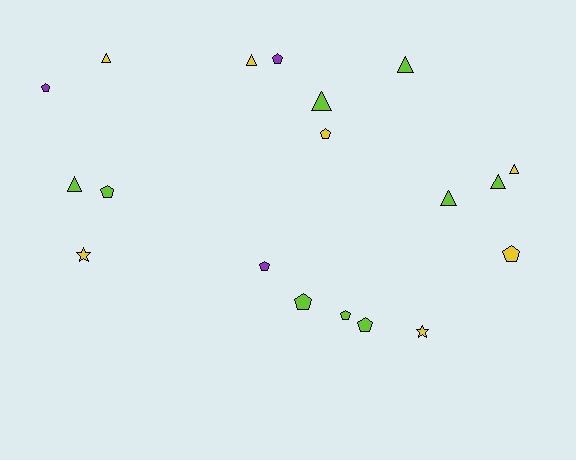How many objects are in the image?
There are 19 objects.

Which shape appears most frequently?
Pentagon, with 9 objects.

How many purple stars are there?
There are no purple stars.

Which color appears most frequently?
Lime, with 9 objects.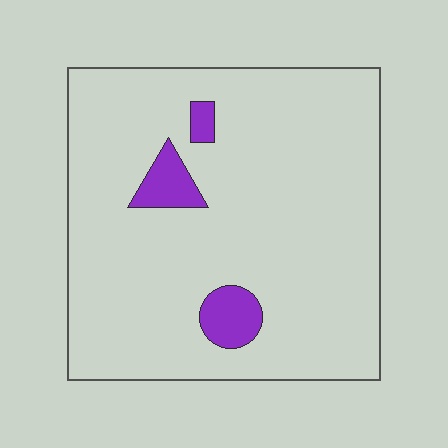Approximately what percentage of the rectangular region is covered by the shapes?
Approximately 5%.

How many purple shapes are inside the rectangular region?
3.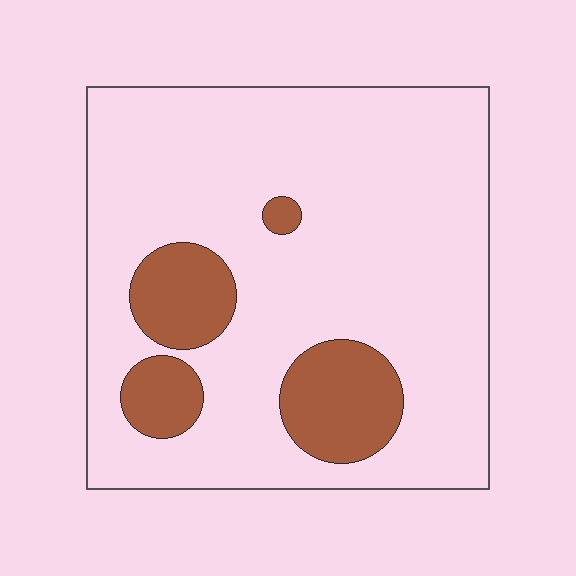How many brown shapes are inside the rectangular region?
4.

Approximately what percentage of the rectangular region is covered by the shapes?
Approximately 15%.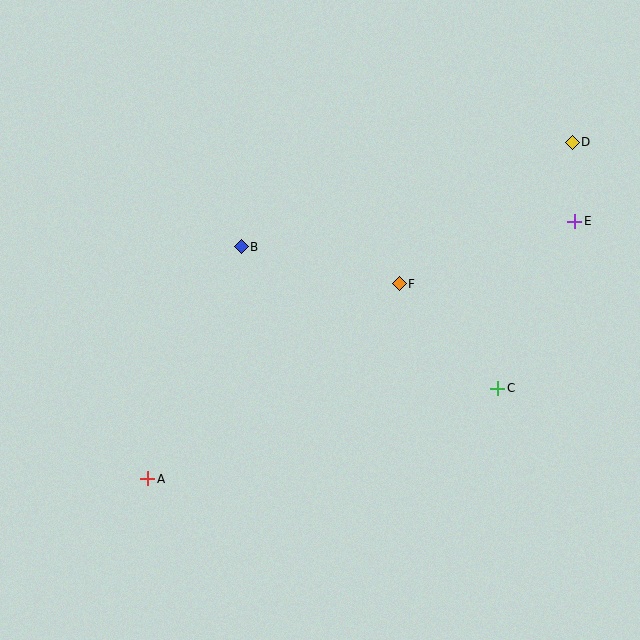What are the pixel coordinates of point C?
Point C is at (498, 388).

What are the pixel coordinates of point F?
Point F is at (399, 284).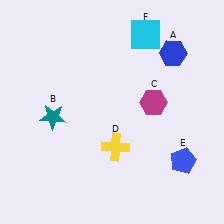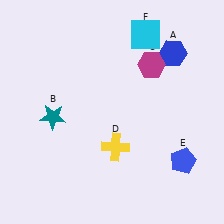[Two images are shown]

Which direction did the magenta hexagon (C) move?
The magenta hexagon (C) moved up.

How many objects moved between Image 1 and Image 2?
1 object moved between the two images.